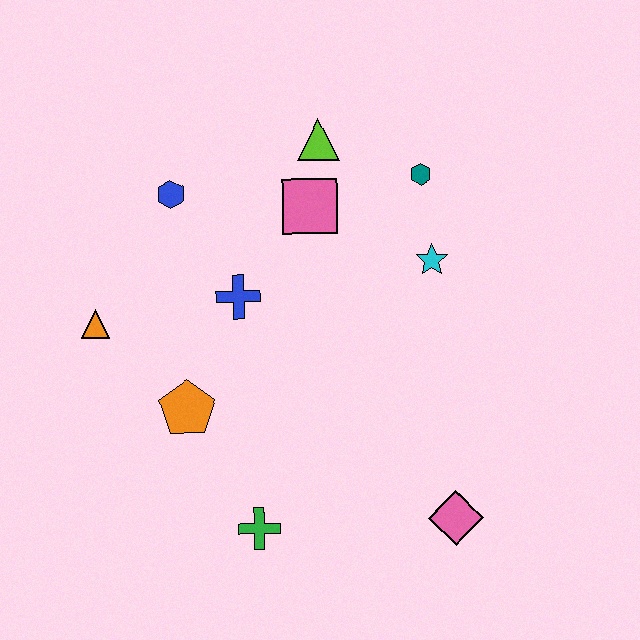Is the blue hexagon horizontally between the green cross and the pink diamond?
No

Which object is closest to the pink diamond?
The green cross is closest to the pink diamond.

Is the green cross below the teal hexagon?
Yes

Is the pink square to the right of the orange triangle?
Yes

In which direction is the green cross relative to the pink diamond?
The green cross is to the left of the pink diamond.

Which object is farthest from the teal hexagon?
The green cross is farthest from the teal hexagon.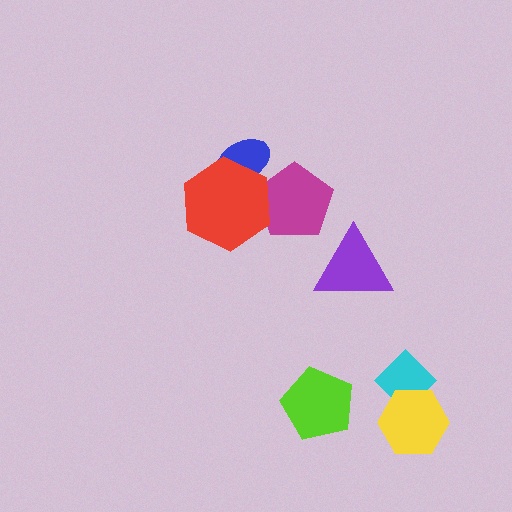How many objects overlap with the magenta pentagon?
1 object overlaps with the magenta pentagon.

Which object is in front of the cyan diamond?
The yellow hexagon is in front of the cyan diamond.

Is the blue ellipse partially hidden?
Yes, it is partially covered by another shape.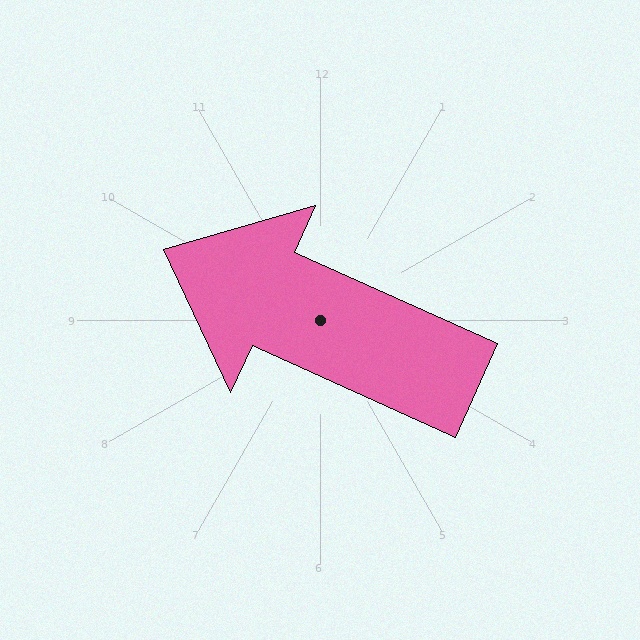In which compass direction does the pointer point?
Northwest.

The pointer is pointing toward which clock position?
Roughly 10 o'clock.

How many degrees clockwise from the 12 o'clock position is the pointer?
Approximately 294 degrees.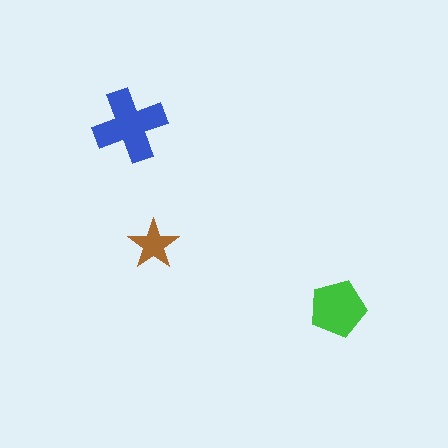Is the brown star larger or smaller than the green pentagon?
Smaller.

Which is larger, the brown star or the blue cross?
The blue cross.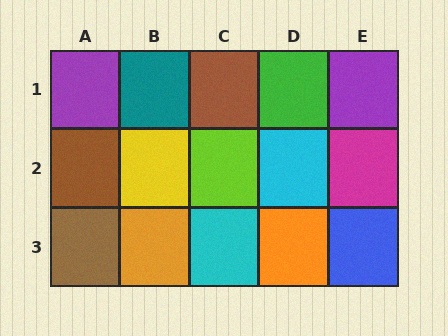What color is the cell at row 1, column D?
Green.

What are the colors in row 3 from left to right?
Brown, orange, cyan, orange, blue.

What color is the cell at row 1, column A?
Purple.